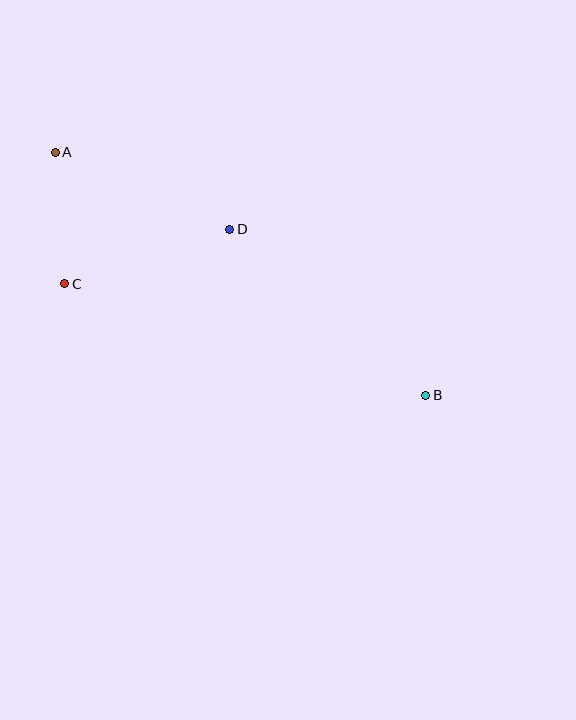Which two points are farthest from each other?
Points A and B are farthest from each other.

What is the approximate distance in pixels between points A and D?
The distance between A and D is approximately 191 pixels.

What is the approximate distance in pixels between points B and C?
The distance between B and C is approximately 377 pixels.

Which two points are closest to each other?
Points A and C are closest to each other.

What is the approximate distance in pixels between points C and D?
The distance between C and D is approximately 174 pixels.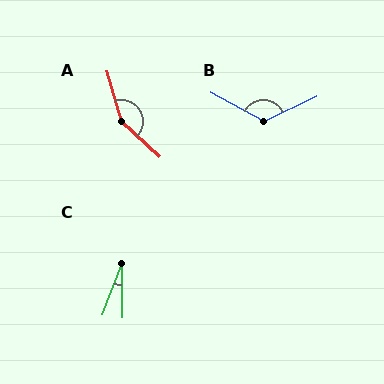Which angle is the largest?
A, at approximately 149 degrees.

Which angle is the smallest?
C, at approximately 21 degrees.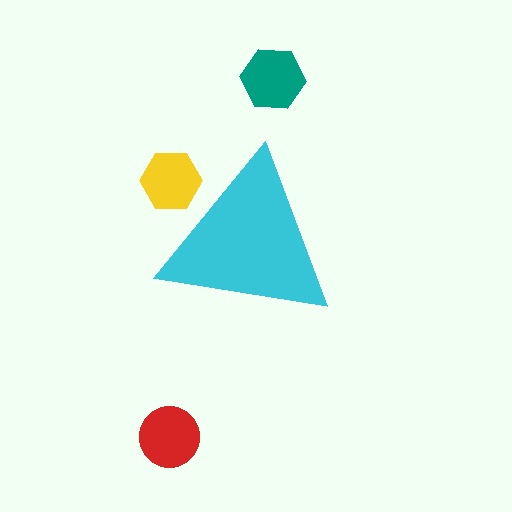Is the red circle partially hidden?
No, the red circle is fully visible.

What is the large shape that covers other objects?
A cyan triangle.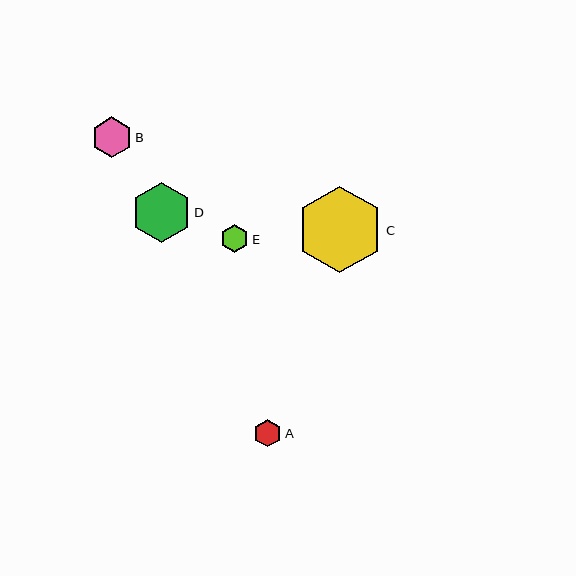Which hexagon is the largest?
Hexagon C is the largest with a size of approximately 87 pixels.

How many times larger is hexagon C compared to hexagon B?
Hexagon C is approximately 2.2 times the size of hexagon B.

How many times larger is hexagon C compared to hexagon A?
Hexagon C is approximately 3.1 times the size of hexagon A.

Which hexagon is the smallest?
Hexagon A is the smallest with a size of approximately 28 pixels.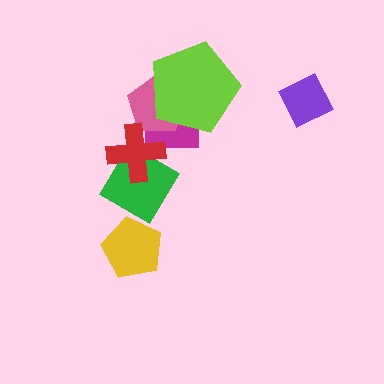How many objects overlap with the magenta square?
3 objects overlap with the magenta square.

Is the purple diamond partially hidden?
No, no other shape covers it.